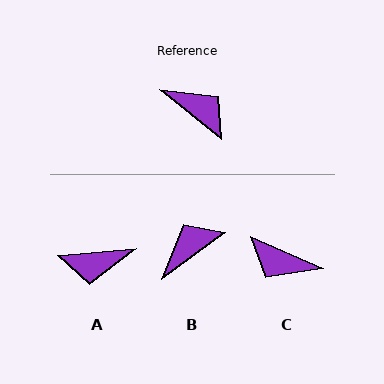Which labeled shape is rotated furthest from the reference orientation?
C, about 164 degrees away.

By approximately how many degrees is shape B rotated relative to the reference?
Approximately 75 degrees counter-clockwise.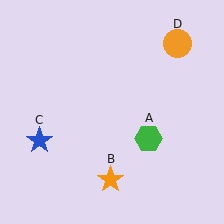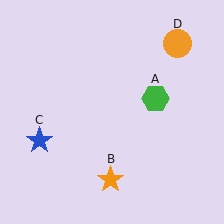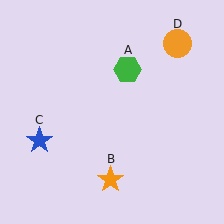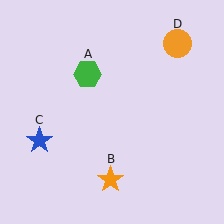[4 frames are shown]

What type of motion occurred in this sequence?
The green hexagon (object A) rotated counterclockwise around the center of the scene.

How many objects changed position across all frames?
1 object changed position: green hexagon (object A).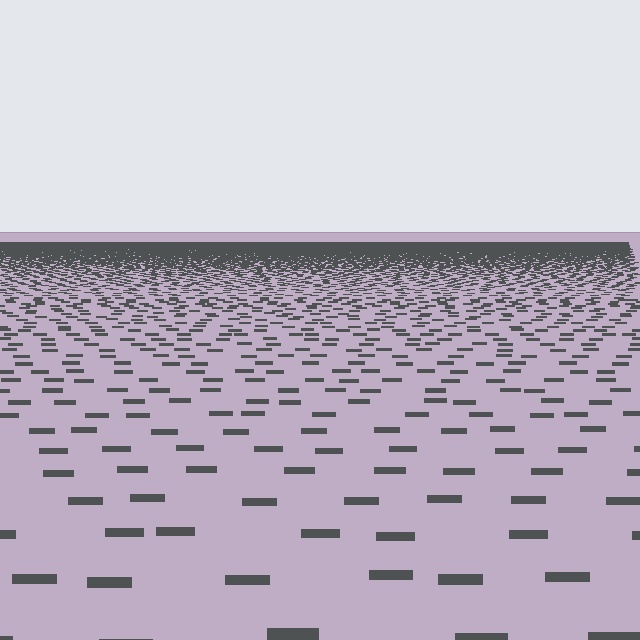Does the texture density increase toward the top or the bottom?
Density increases toward the top.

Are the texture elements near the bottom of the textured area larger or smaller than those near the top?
Larger. Near the bottom, elements are closer to the viewer and appear at a bigger on-screen size.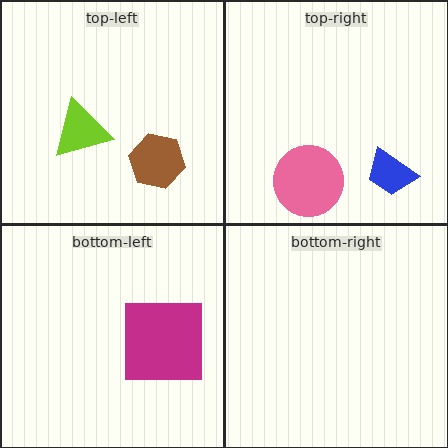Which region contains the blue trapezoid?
The top-right region.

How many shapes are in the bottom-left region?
1.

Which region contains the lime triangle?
The top-left region.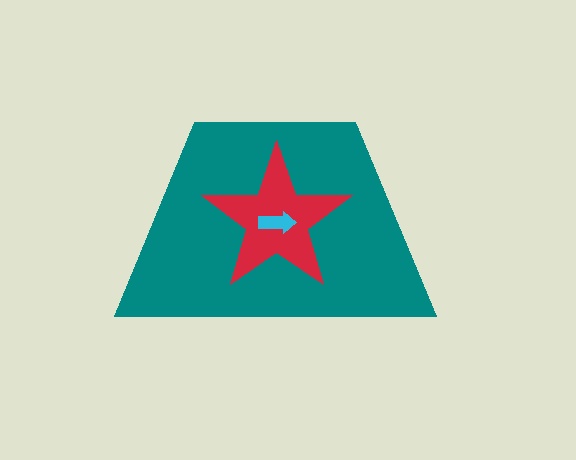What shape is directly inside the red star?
The cyan arrow.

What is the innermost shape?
The cyan arrow.